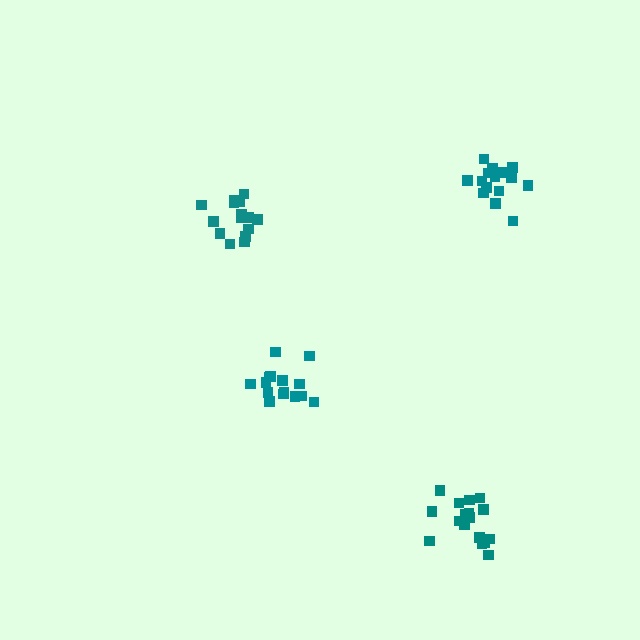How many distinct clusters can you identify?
There are 4 distinct clusters.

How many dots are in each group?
Group 1: 17 dots, Group 2: 15 dots, Group 3: 16 dots, Group 4: 15 dots (63 total).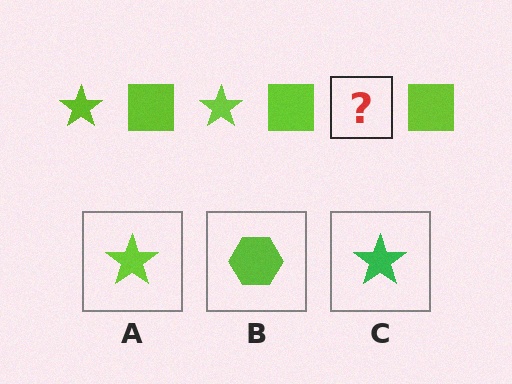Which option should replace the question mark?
Option A.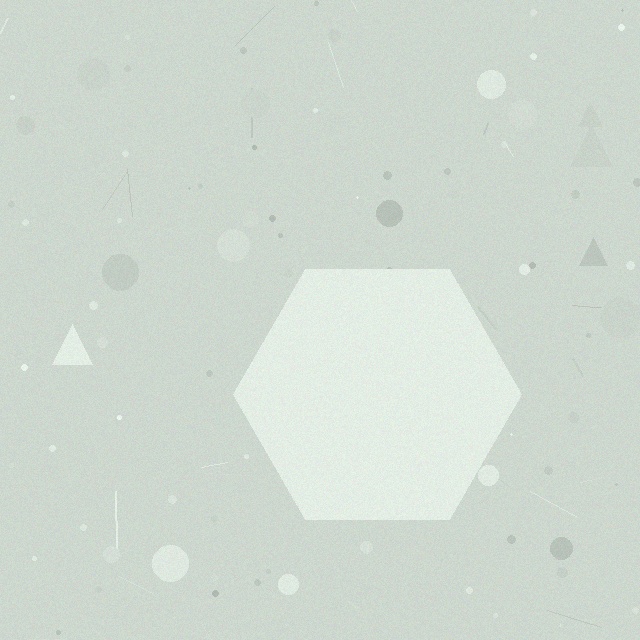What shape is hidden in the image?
A hexagon is hidden in the image.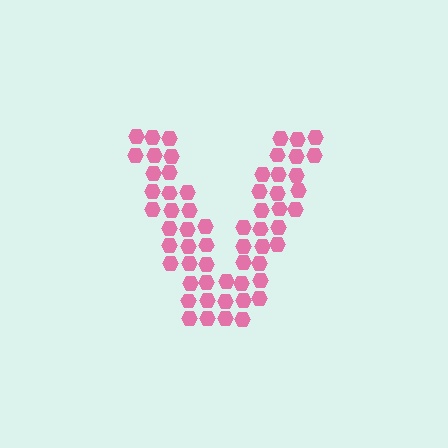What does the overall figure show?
The overall figure shows the letter V.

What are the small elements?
The small elements are hexagons.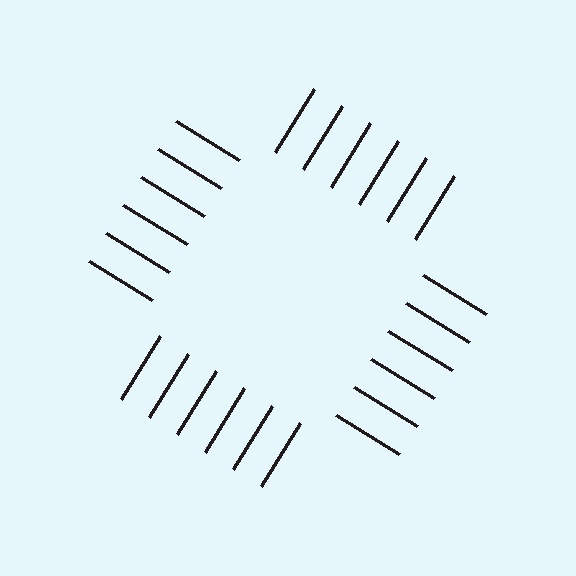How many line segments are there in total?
24 — 6 along each of the 4 edges.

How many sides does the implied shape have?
4 sides — the line-ends trace a square.